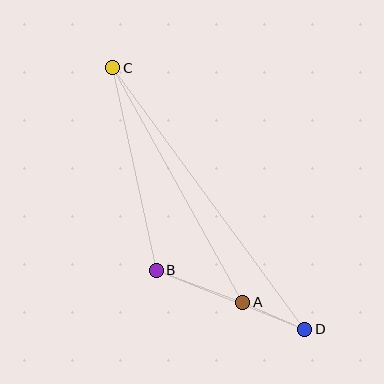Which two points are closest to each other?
Points A and D are closest to each other.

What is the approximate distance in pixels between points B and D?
The distance between B and D is approximately 160 pixels.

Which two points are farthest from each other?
Points C and D are farthest from each other.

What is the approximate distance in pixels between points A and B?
The distance between A and B is approximately 92 pixels.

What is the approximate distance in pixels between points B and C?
The distance between B and C is approximately 207 pixels.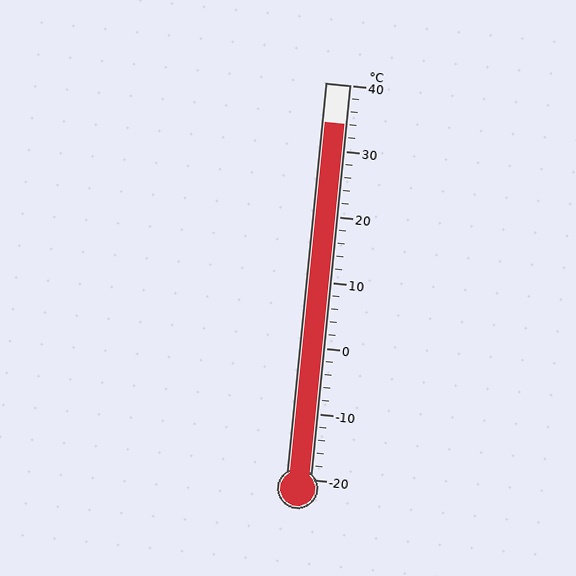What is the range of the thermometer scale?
The thermometer scale ranges from -20°C to 40°C.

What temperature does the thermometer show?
The thermometer shows approximately 34°C.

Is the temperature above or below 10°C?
The temperature is above 10°C.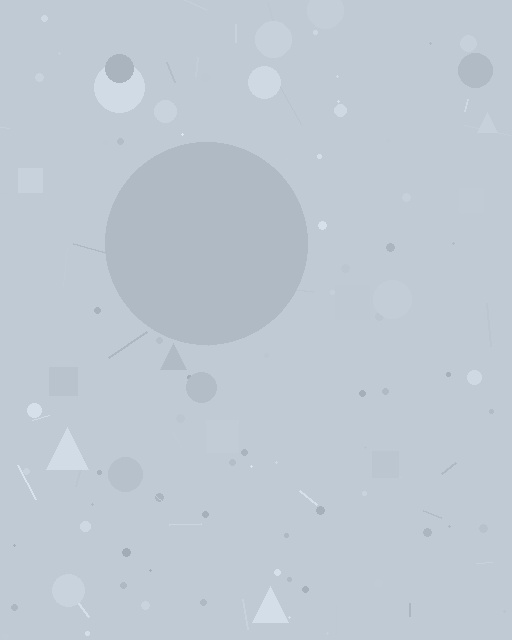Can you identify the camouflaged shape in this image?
The camouflaged shape is a circle.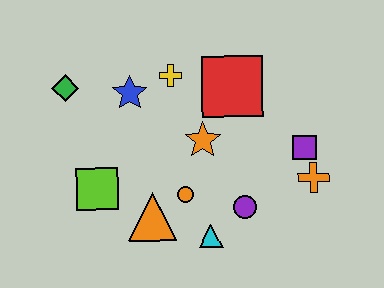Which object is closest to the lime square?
The orange triangle is closest to the lime square.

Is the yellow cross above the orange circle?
Yes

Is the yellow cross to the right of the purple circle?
No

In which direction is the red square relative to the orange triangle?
The red square is above the orange triangle.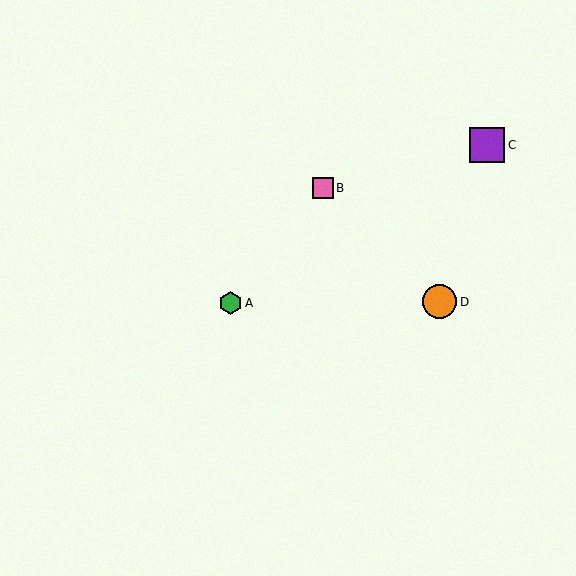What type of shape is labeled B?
Shape B is a pink square.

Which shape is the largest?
The purple square (labeled C) is the largest.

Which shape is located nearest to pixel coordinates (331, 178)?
The pink square (labeled B) at (323, 188) is nearest to that location.